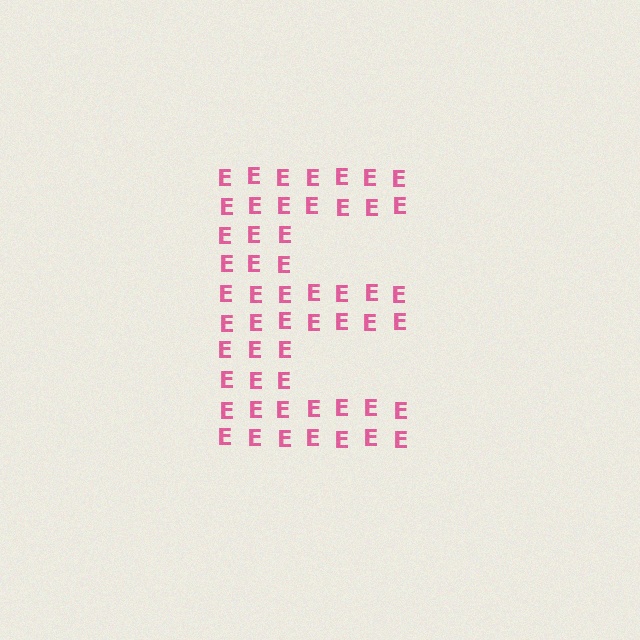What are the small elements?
The small elements are letter E's.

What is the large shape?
The large shape is the letter E.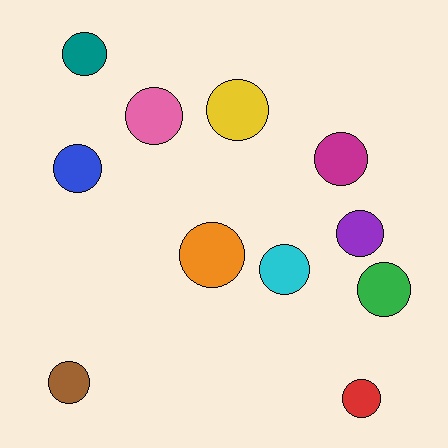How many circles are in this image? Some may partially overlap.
There are 11 circles.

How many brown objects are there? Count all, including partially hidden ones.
There is 1 brown object.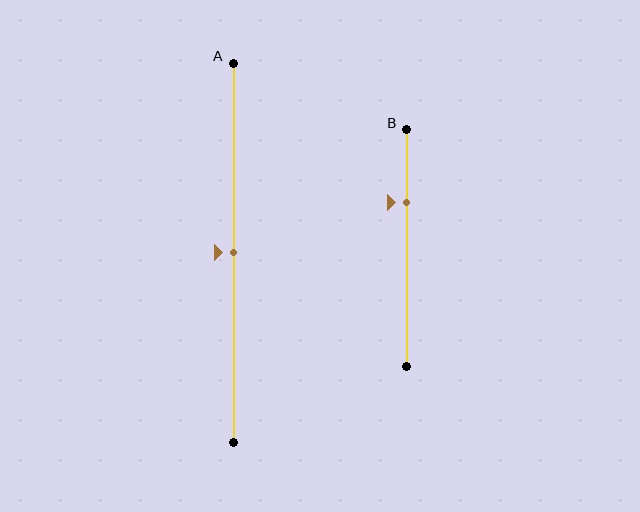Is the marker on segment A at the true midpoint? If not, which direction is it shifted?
Yes, the marker on segment A is at the true midpoint.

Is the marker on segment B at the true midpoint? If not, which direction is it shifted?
No, the marker on segment B is shifted upward by about 19% of the segment length.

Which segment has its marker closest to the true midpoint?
Segment A has its marker closest to the true midpoint.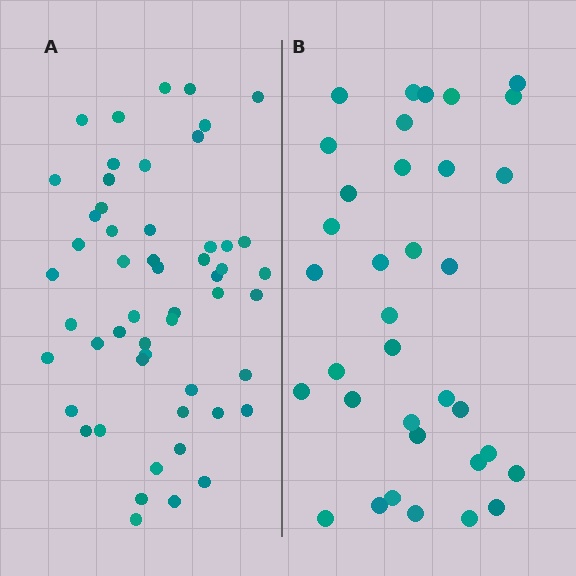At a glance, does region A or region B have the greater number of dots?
Region A (the left region) has more dots.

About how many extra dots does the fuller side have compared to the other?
Region A has approximately 20 more dots than region B.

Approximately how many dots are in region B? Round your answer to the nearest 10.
About 40 dots. (The exact count is 35, which rounds to 40.)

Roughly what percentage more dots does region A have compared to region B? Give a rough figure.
About 50% more.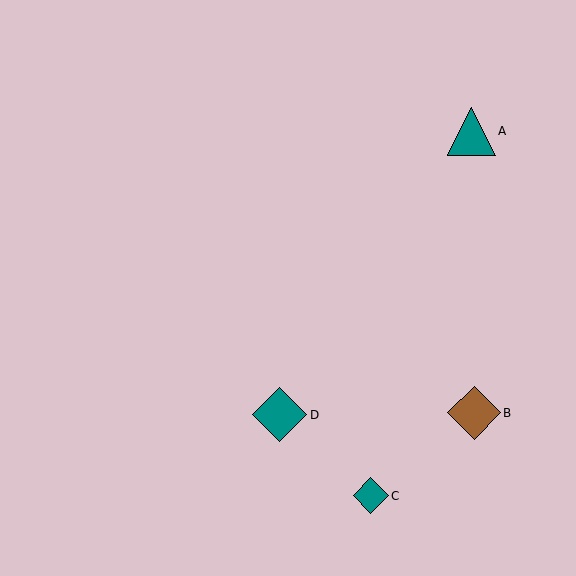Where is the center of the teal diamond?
The center of the teal diamond is at (280, 415).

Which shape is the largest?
The teal diamond (labeled D) is the largest.